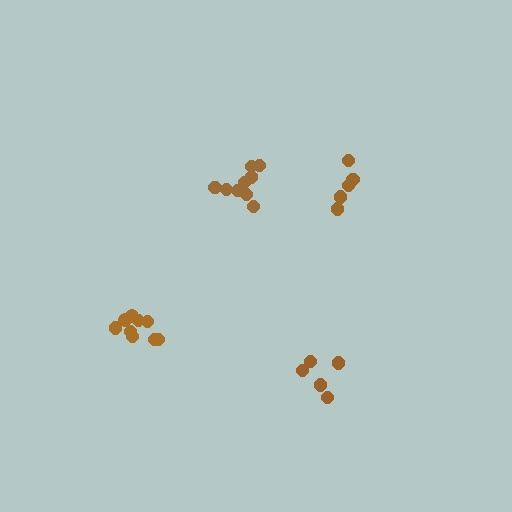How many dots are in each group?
Group 1: 9 dots, Group 2: 9 dots, Group 3: 5 dots, Group 4: 5 dots (28 total).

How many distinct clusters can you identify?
There are 4 distinct clusters.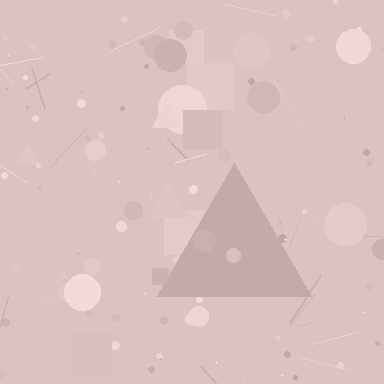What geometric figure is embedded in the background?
A triangle is embedded in the background.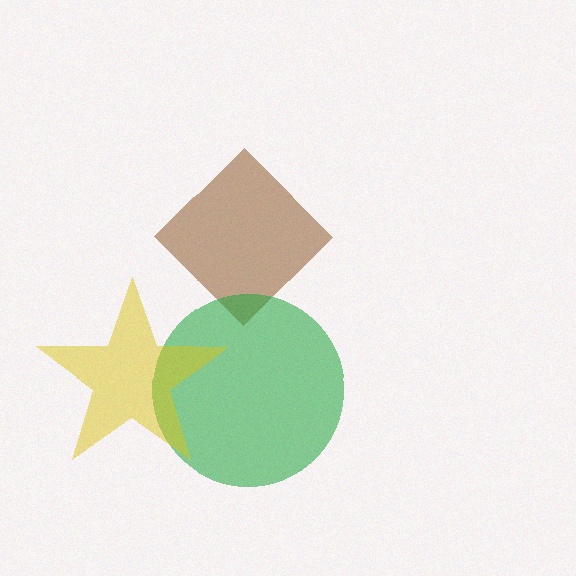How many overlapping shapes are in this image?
There are 3 overlapping shapes in the image.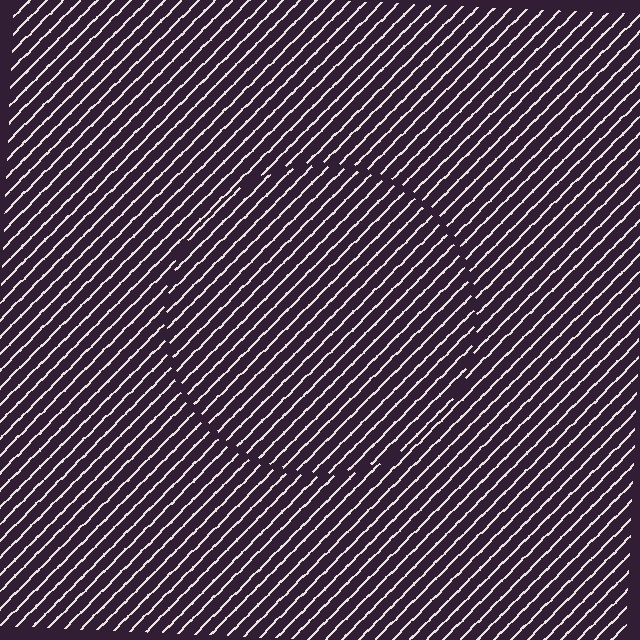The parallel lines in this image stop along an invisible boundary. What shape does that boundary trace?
An illusory circle. The interior of the shape contains the same grating, shifted by half a period — the contour is defined by the phase discontinuity where line-ends from the inner and outer gratings abut.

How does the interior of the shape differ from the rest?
The interior of the shape contains the same grating, shifted by half a period — the contour is defined by the phase discontinuity where line-ends from the inner and outer gratings abut.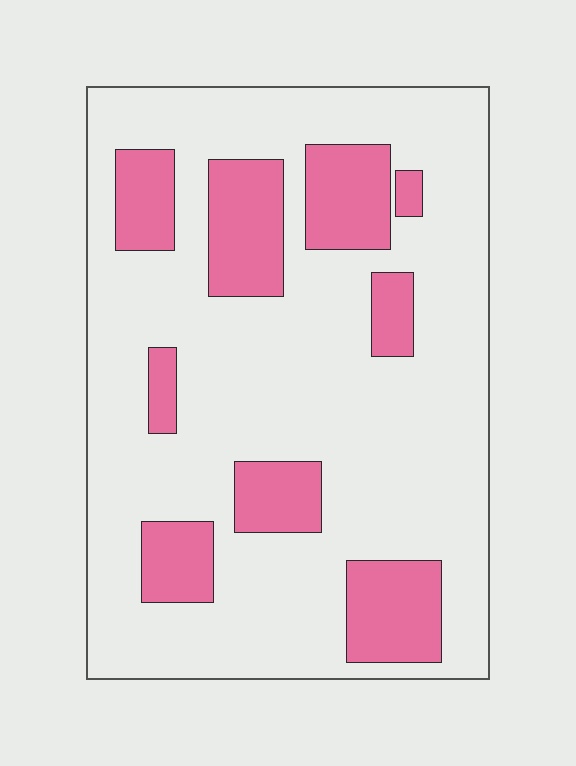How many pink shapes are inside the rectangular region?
9.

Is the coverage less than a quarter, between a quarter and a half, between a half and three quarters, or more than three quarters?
Less than a quarter.